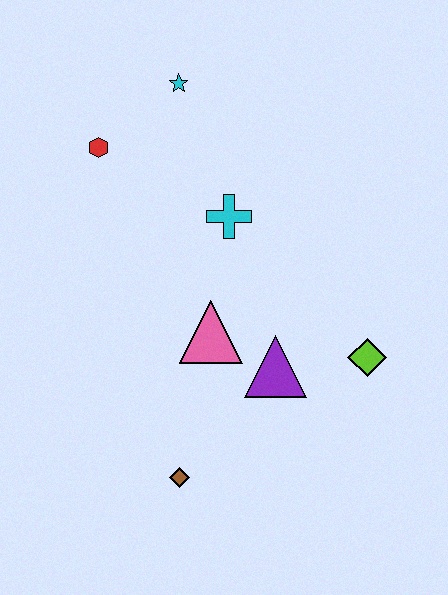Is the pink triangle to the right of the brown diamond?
Yes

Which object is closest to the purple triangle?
The pink triangle is closest to the purple triangle.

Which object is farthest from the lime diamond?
The red hexagon is farthest from the lime diamond.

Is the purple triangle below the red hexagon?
Yes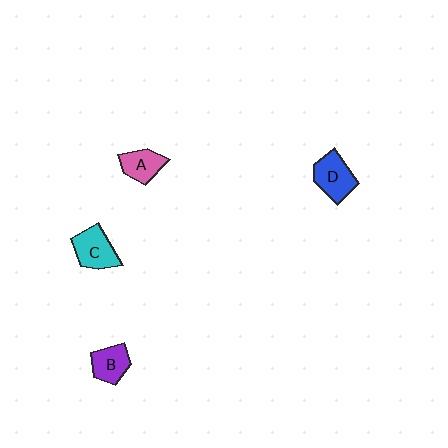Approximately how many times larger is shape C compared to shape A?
Approximately 1.3 times.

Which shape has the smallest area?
Shape A (pink).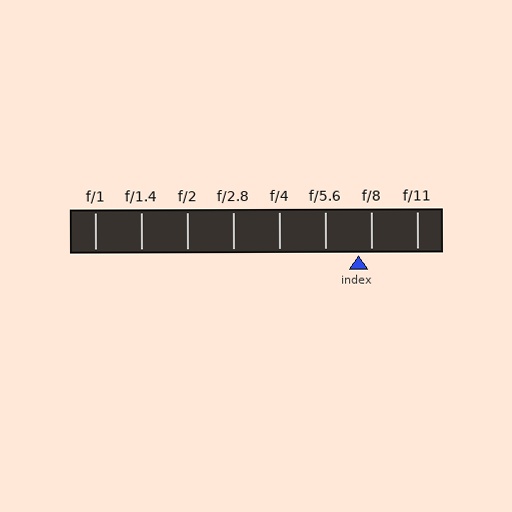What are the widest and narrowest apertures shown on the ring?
The widest aperture shown is f/1 and the narrowest is f/11.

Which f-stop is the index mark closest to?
The index mark is closest to f/8.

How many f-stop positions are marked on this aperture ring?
There are 8 f-stop positions marked.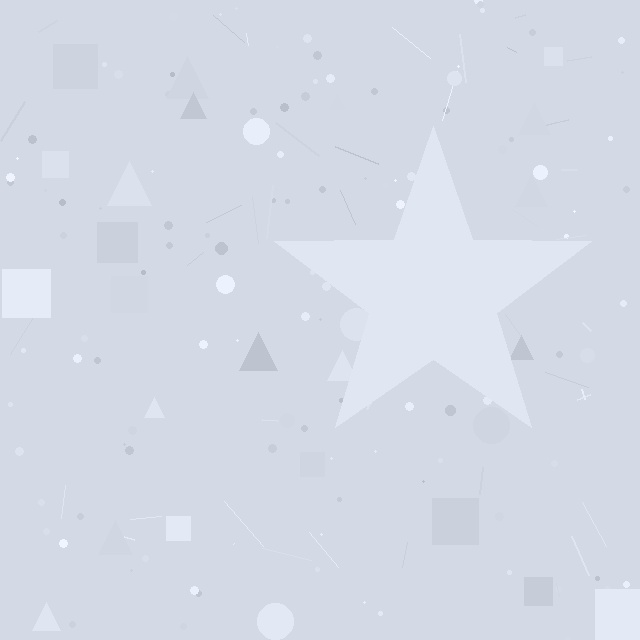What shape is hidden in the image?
A star is hidden in the image.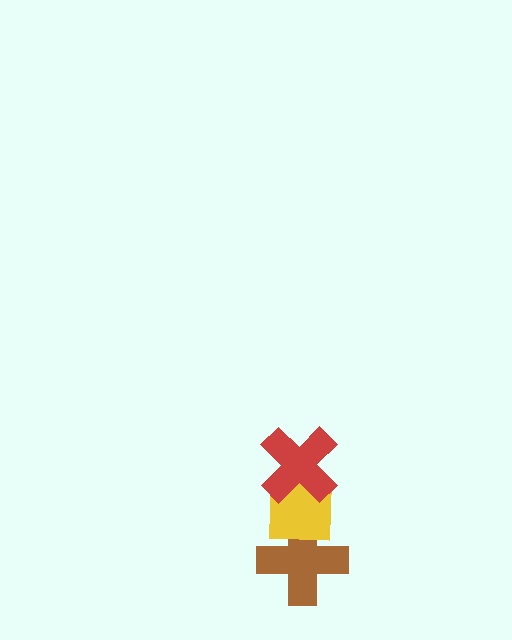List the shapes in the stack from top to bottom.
From top to bottom: the red cross, the yellow square, the brown cross.